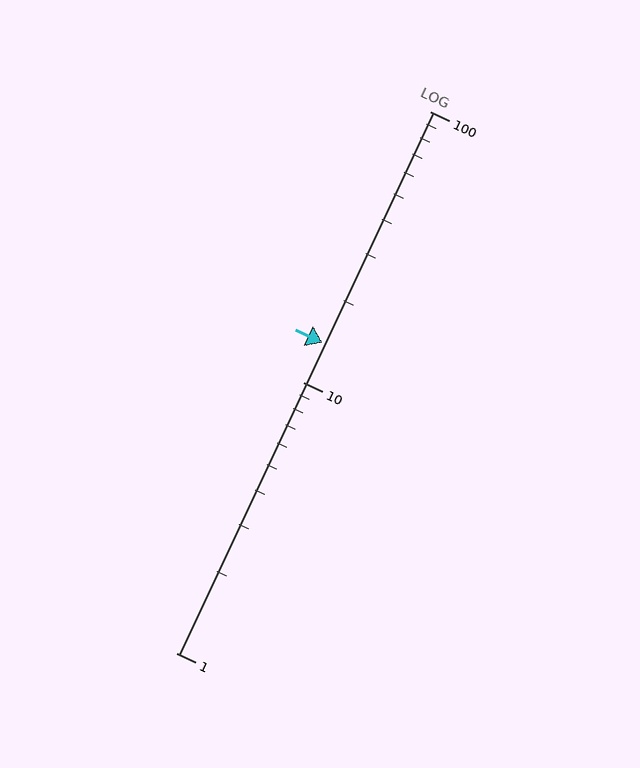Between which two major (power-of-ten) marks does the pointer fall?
The pointer is between 10 and 100.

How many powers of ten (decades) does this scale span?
The scale spans 2 decades, from 1 to 100.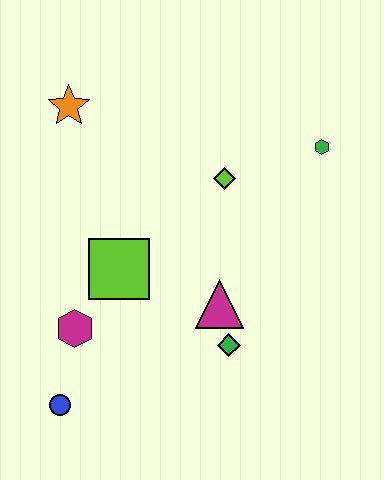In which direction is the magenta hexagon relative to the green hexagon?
The magenta hexagon is to the left of the green hexagon.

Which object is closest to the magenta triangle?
The green diamond is closest to the magenta triangle.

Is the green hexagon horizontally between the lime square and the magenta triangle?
No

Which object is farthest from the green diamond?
The orange star is farthest from the green diamond.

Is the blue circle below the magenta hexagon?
Yes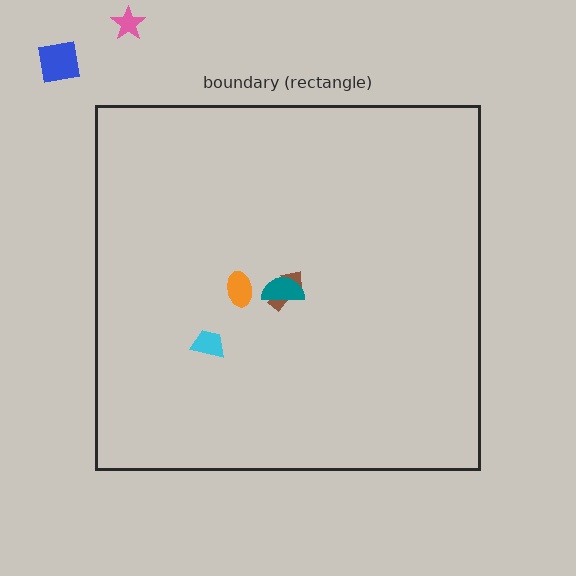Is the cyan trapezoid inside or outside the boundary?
Inside.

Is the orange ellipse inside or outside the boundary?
Inside.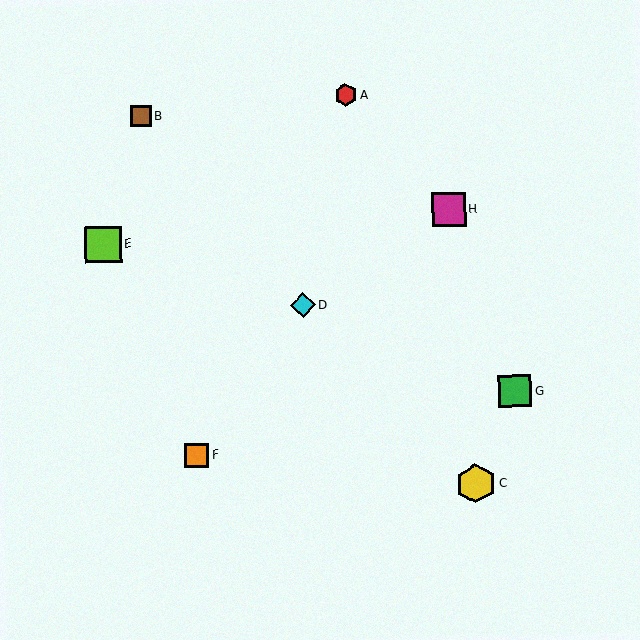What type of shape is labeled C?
Shape C is a yellow hexagon.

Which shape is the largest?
The yellow hexagon (labeled C) is the largest.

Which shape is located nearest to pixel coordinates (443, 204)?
The magenta square (labeled H) at (449, 210) is nearest to that location.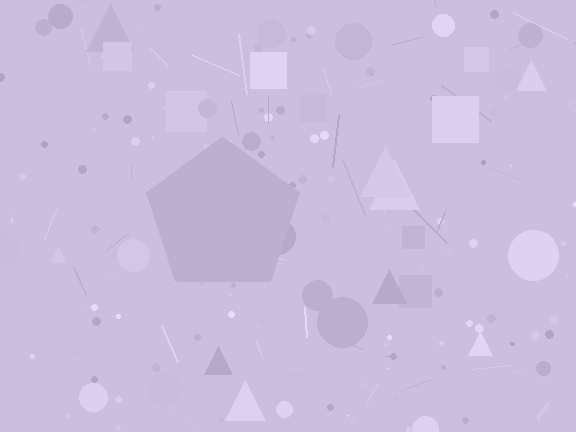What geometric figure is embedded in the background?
A pentagon is embedded in the background.